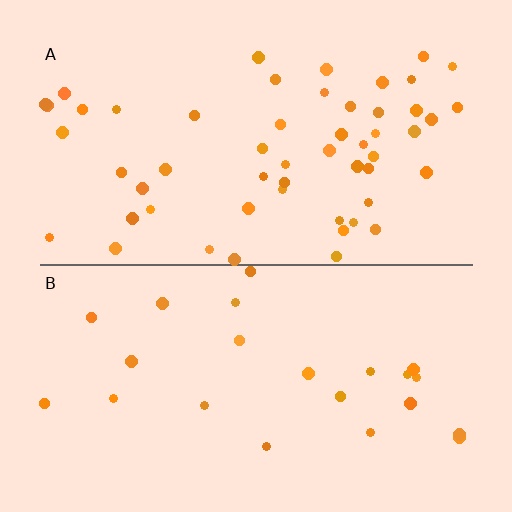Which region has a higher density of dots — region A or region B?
A (the top).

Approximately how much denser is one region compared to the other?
Approximately 2.4× — region A over region B.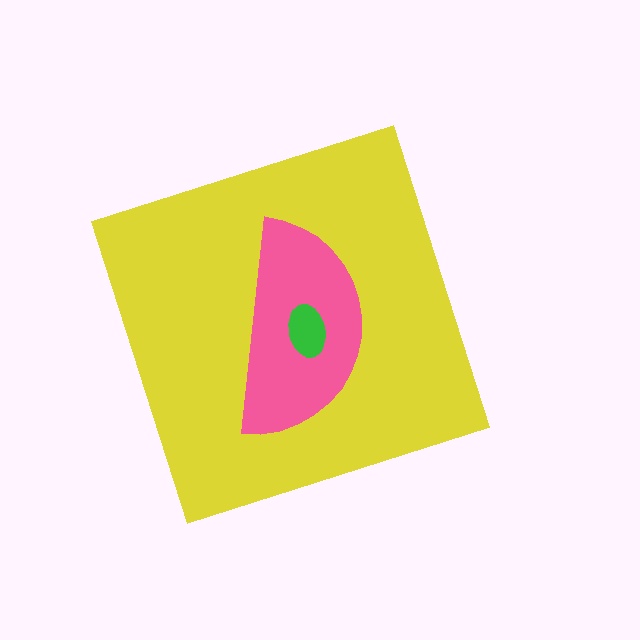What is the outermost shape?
The yellow diamond.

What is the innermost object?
The green ellipse.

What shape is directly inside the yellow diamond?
The pink semicircle.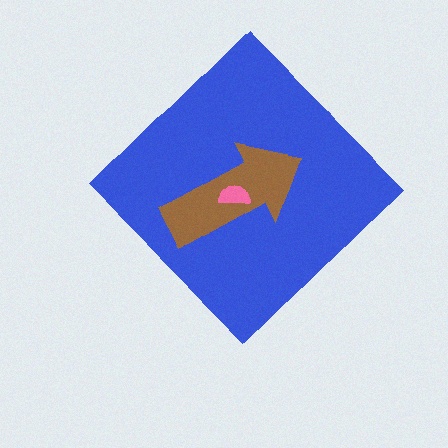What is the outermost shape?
The blue diamond.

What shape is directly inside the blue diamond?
The brown arrow.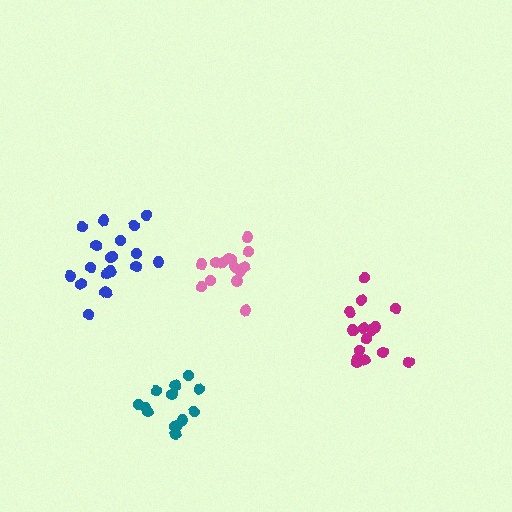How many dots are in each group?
Group 1: 14 dots, Group 2: 13 dots, Group 3: 19 dots, Group 4: 16 dots (62 total).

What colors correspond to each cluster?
The clusters are colored: pink, teal, blue, magenta.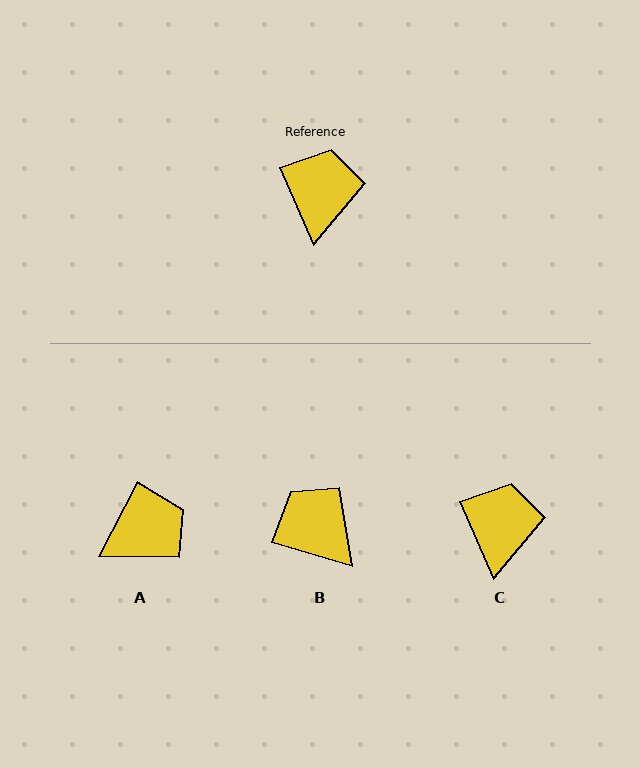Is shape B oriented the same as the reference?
No, it is off by about 50 degrees.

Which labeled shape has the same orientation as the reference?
C.